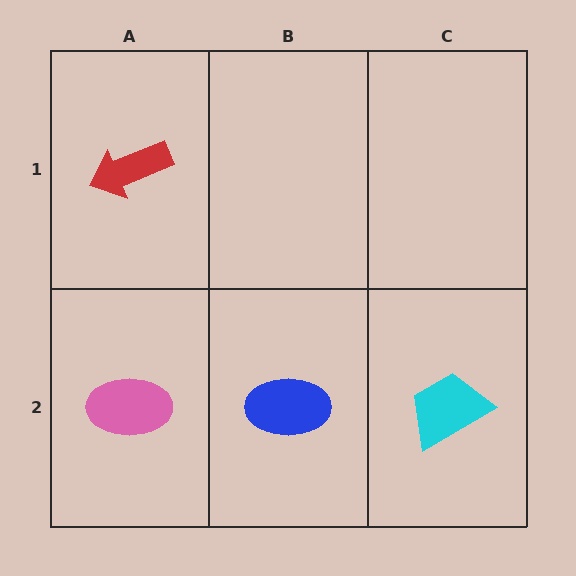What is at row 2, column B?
A blue ellipse.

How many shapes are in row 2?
3 shapes.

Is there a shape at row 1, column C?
No, that cell is empty.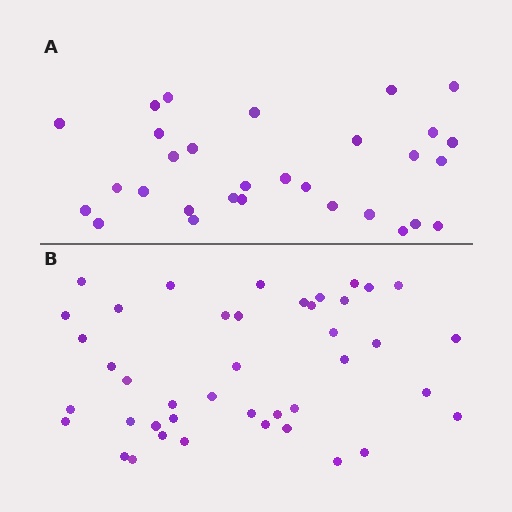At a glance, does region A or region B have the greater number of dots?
Region B (the bottom region) has more dots.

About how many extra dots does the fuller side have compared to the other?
Region B has roughly 12 or so more dots than region A.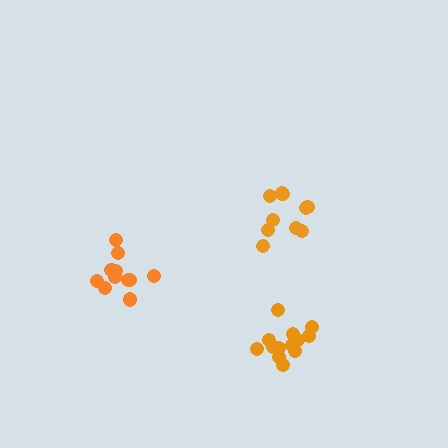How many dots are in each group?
Group 1: 13 dots, Group 2: 10 dots, Group 3: 11 dots (34 total).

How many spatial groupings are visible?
There are 3 spatial groupings.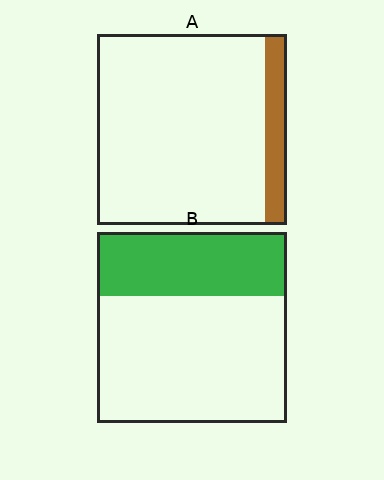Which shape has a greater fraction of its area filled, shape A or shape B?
Shape B.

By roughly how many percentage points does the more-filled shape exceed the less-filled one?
By roughly 20 percentage points (B over A).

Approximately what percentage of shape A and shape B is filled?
A is approximately 10% and B is approximately 35%.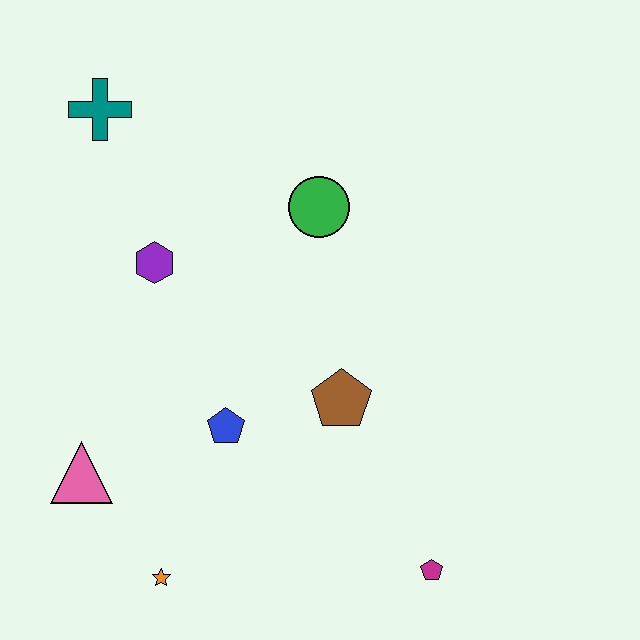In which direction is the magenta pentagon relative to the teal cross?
The magenta pentagon is below the teal cross.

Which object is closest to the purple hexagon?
The teal cross is closest to the purple hexagon.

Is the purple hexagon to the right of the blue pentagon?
No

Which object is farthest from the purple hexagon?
The magenta pentagon is farthest from the purple hexagon.